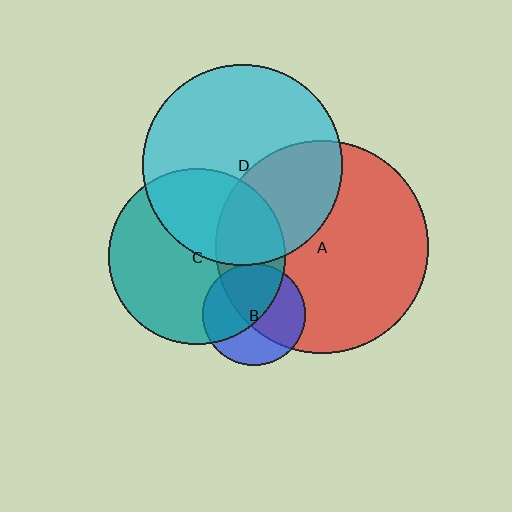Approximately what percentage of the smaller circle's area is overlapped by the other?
Approximately 40%.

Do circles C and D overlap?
Yes.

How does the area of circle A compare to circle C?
Approximately 1.5 times.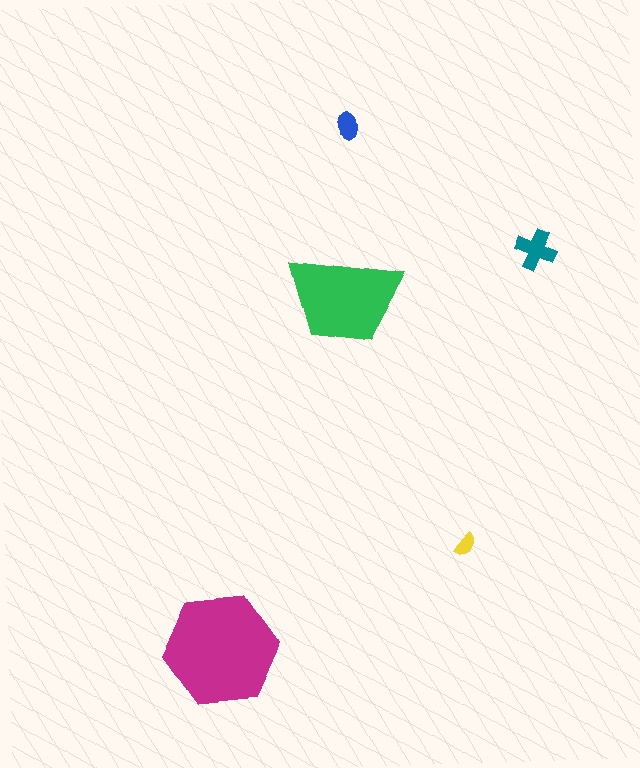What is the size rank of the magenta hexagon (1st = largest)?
1st.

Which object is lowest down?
The magenta hexagon is bottommost.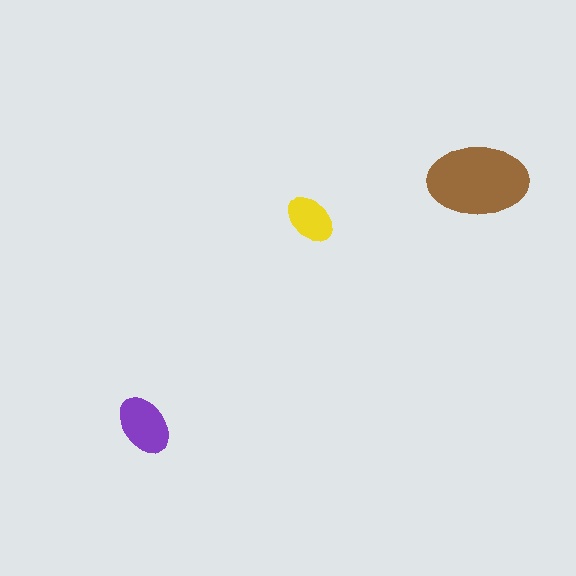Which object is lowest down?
The purple ellipse is bottommost.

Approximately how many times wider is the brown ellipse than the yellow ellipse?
About 2 times wider.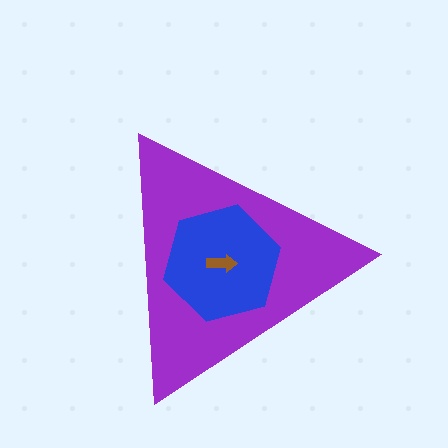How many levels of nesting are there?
3.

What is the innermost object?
The brown arrow.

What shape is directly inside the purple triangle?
The blue hexagon.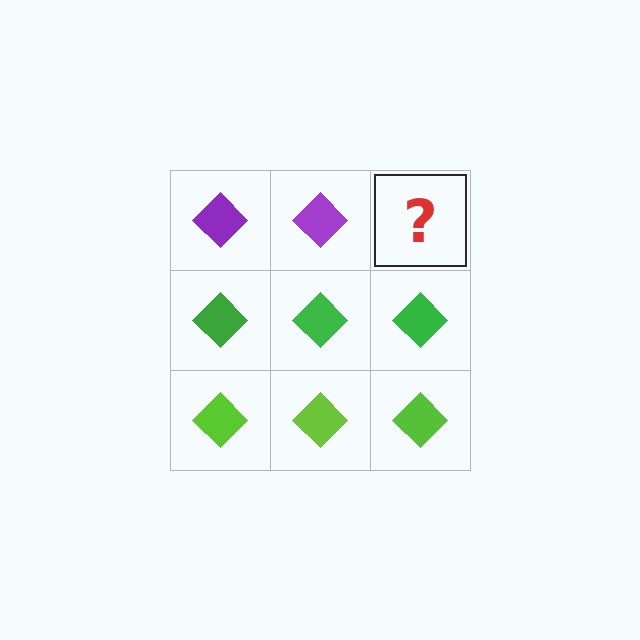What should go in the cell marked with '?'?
The missing cell should contain a purple diamond.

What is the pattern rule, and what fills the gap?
The rule is that each row has a consistent color. The gap should be filled with a purple diamond.